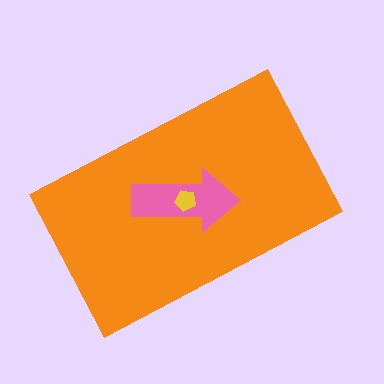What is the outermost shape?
The orange rectangle.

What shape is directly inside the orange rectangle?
The pink arrow.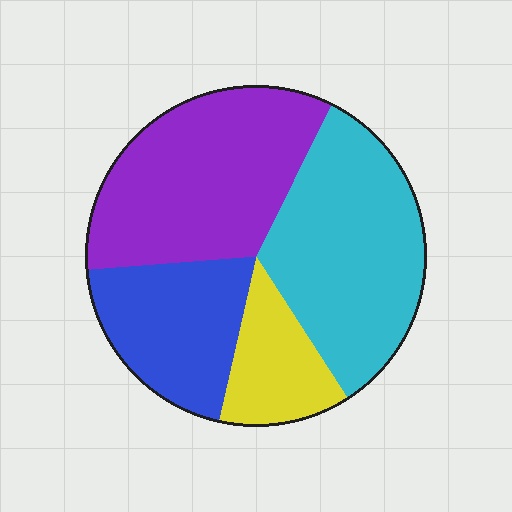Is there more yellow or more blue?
Blue.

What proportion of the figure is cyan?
Cyan covers roughly 35% of the figure.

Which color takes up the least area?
Yellow, at roughly 15%.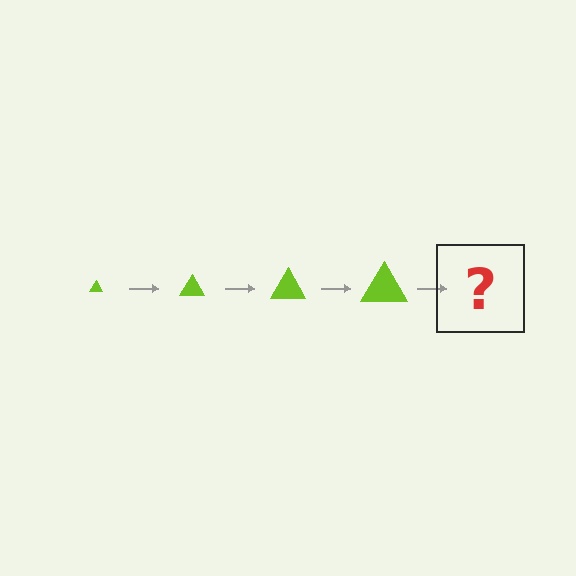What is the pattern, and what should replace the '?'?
The pattern is that the triangle gets progressively larger each step. The '?' should be a lime triangle, larger than the previous one.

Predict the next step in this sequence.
The next step is a lime triangle, larger than the previous one.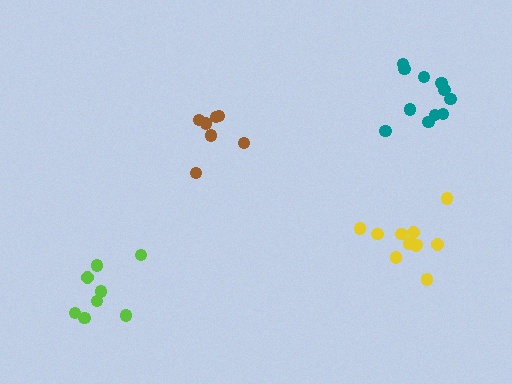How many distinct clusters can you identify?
There are 4 distinct clusters.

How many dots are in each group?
Group 1: 11 dots, Group 2: 11 dots, Group 3: 7 dots, Group 4: 8 dots (37 total).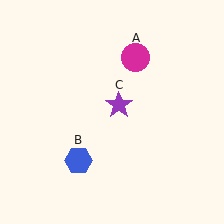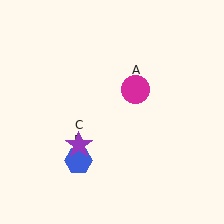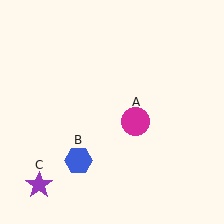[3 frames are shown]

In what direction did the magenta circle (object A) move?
The magenta circle (object A) moved down.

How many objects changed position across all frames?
2 objects changed position: magenta circle (object A), purple star (object C).